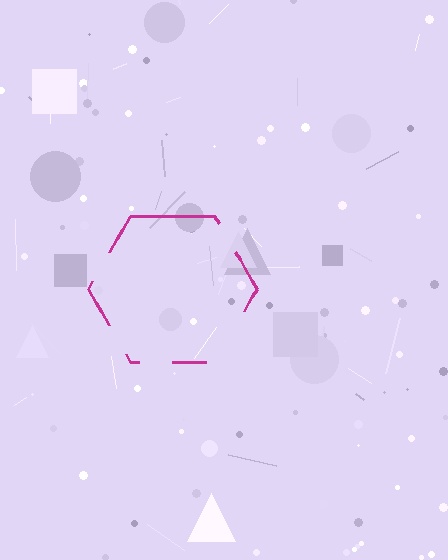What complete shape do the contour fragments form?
The contour fragments form a hexagon.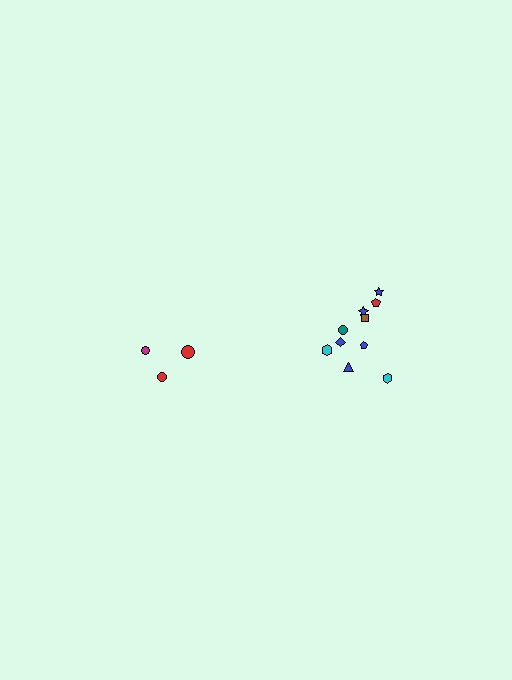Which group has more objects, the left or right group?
The right group.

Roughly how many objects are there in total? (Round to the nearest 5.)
Roughly 15 objects in total.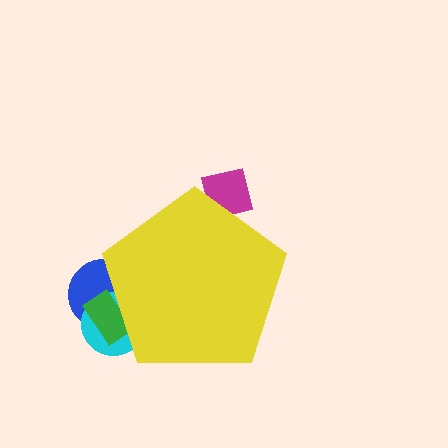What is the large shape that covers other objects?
A yellow pentagon.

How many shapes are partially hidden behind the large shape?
4 shapes are partially hidden.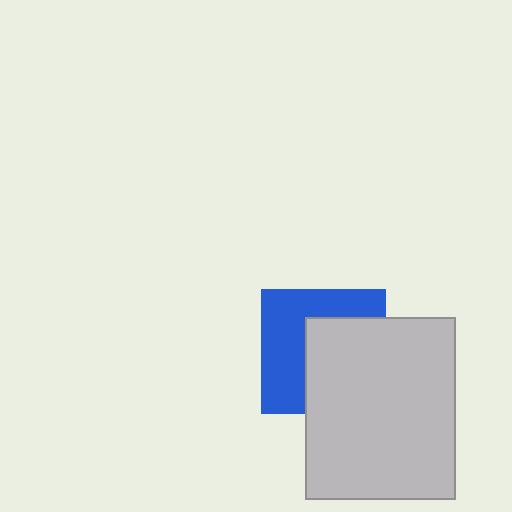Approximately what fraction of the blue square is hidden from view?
Roughly 50% of the blue square is hidden behind the light gray rectangle.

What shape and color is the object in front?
The object in front is a light gray rectangle.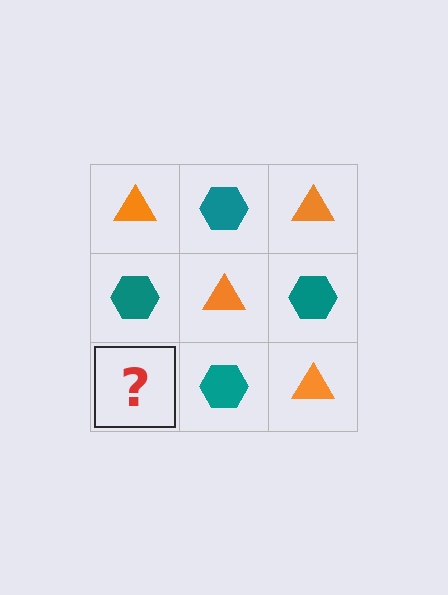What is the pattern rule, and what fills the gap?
The rule is that it alternates orange triangle and teal hexagon in a checkerboard pattern. The gap should be filled with an orange triangle.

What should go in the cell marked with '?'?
The missing cell should contain an orange triangle.